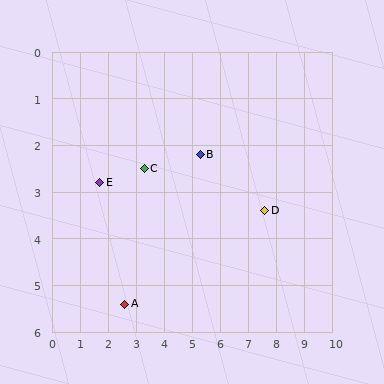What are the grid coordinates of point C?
Point C is at approximately (3.3, 2.5).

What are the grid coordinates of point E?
Point E is at approximately (1.7, 2.8).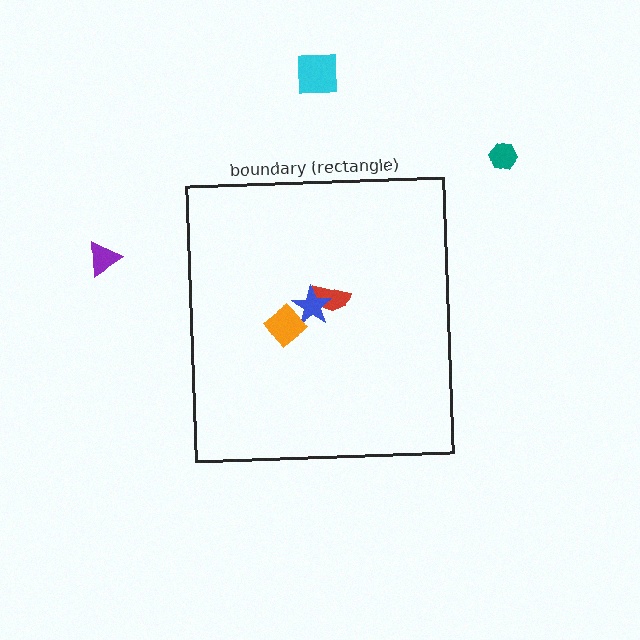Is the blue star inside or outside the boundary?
Inside.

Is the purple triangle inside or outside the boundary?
Outside.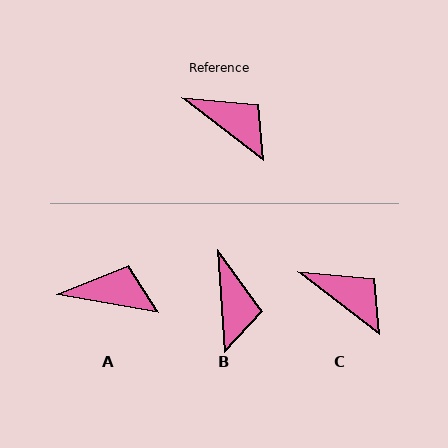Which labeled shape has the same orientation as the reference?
C.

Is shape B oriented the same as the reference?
No, it is off by about 48 degrees.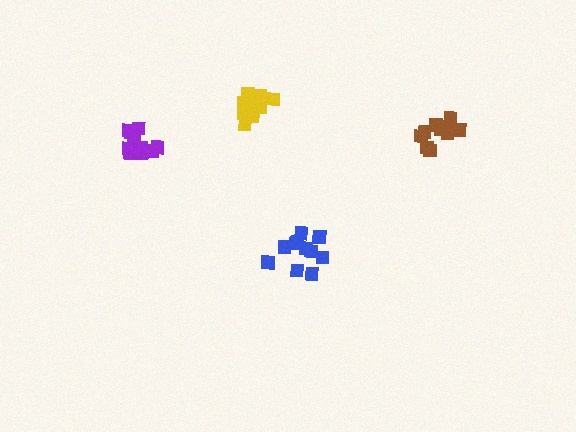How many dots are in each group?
Group 1: 10 dots, Group 2: 12 dots, Group 3: 10 dots, Group 4: 11 dots (43 total).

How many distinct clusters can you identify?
There are 4 distinct clusters.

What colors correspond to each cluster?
The clusters are colored: yellow, blue, brown, purple.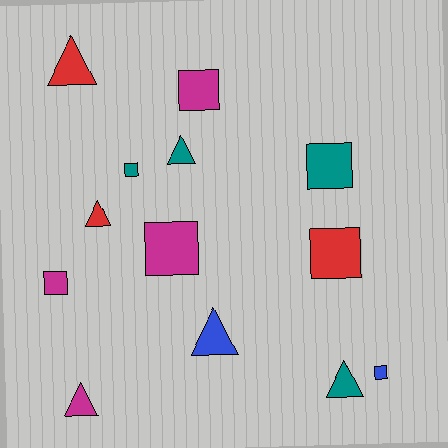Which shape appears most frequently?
Square, with 7 objects.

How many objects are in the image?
There are 13 objects.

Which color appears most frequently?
Magenta, with 4 objects.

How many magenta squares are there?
There are 3 magenta squares.